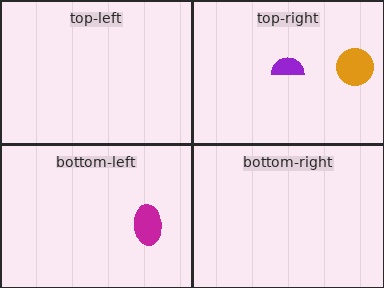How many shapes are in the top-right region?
2.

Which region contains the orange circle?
The top-right region.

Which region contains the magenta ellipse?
The bottom-left region.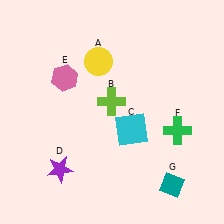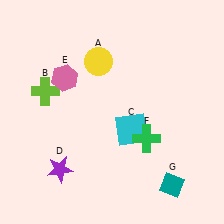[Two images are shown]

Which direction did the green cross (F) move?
The green cross (F) moved left.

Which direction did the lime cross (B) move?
The lime cross (B) moved left.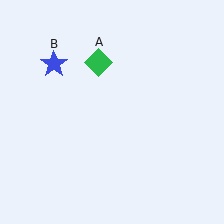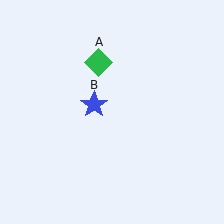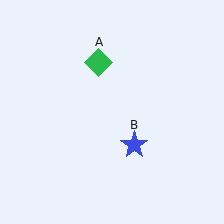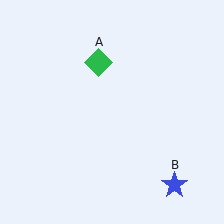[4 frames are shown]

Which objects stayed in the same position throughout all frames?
Green diamond (object A) remained stationary.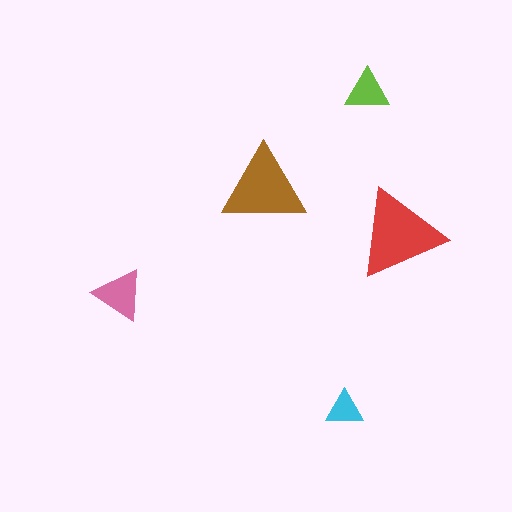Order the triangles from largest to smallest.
the red one, the brown one, the pink one, the lime one, the cyan one.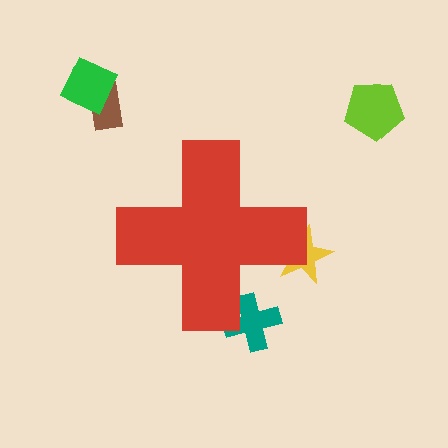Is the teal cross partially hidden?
Yes, the teal cross is partially hidden behind the red cross.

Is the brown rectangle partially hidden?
No, the brown rectangle is fully visible.